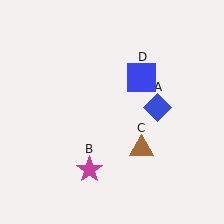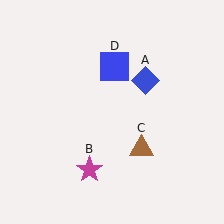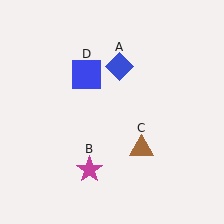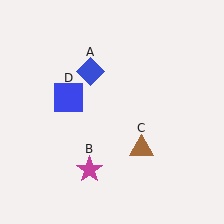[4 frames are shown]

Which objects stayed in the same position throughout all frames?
Magenta star (object B) and brown triangle (object C) remained stationary.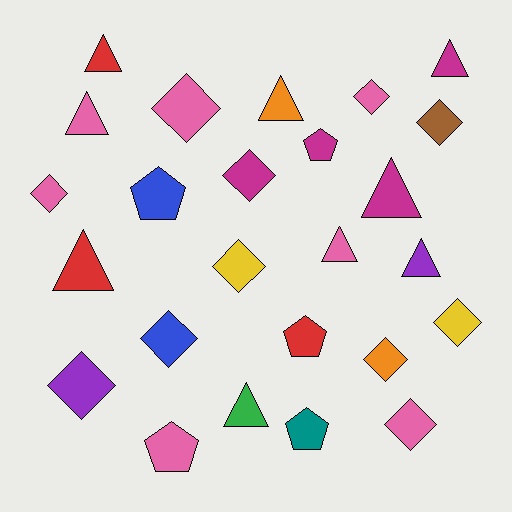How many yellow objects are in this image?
There are 2 yellow objects.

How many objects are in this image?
There are 25 objects.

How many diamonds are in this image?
There are 11 diamonds.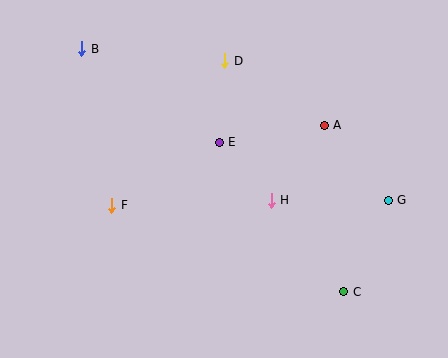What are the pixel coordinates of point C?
Point C is at (344, 292).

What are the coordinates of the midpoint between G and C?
The midpoint between G and C is at (366, 246).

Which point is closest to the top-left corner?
Point B is closest to the top-left corner.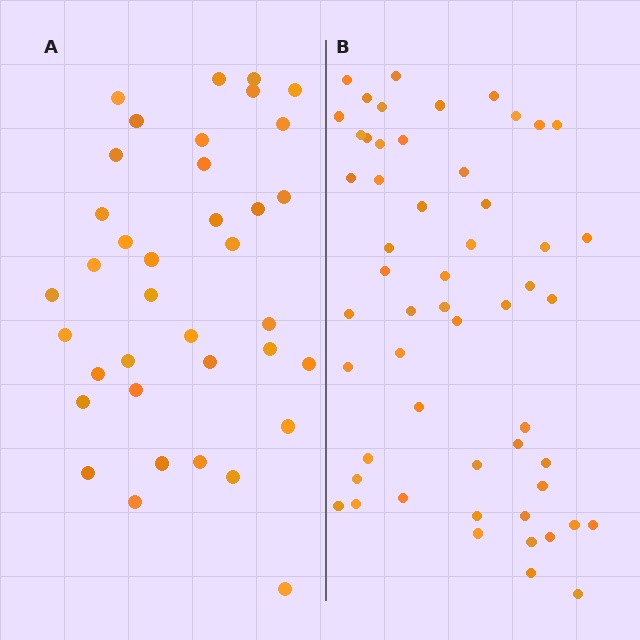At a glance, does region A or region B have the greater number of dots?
Region B (the right region) has more dots.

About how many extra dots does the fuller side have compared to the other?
Region B has approximately 15 more dots than region A.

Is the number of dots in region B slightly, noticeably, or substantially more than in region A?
Region B has substantially more. The ratio is roughly 1.5 to 1.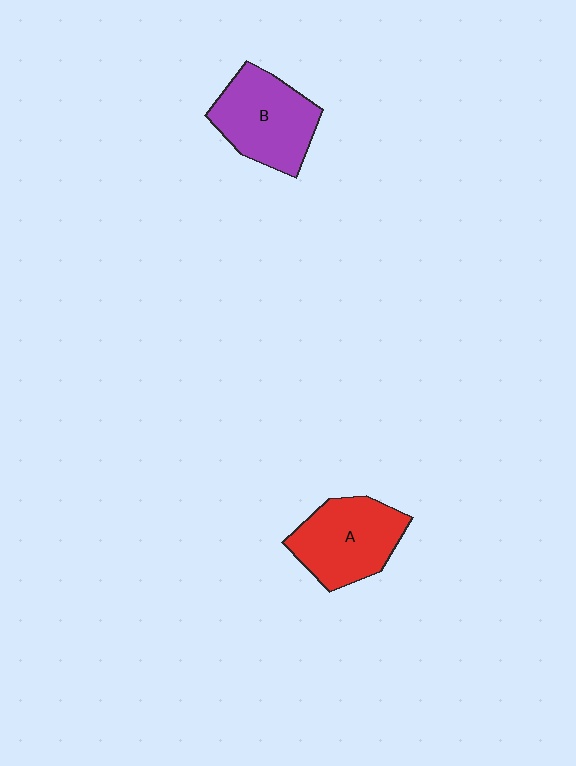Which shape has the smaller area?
Shape A (red).